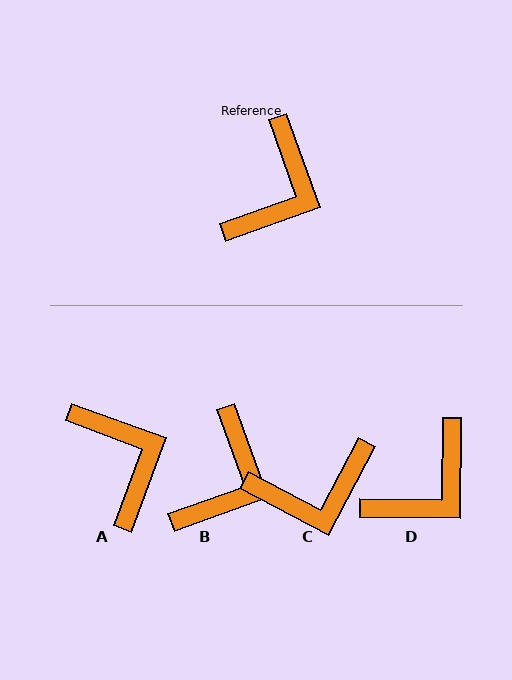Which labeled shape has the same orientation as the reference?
B.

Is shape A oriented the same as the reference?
No, it is off by about 50 degrees.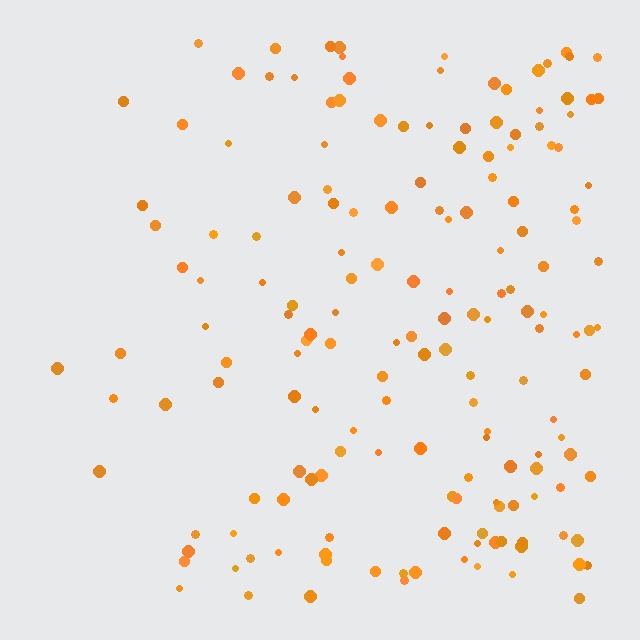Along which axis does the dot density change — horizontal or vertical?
Horizontal.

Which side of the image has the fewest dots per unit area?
The left.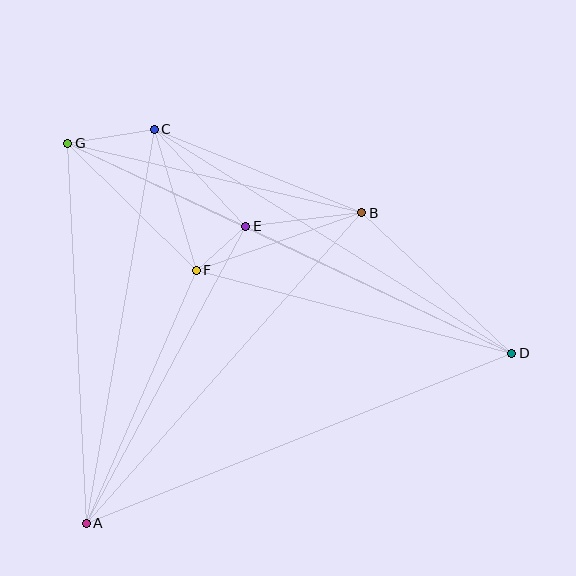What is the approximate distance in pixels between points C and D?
The distance between C and D is approximately 422 pixels.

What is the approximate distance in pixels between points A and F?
The distance between A and F is approximately 276 pixels.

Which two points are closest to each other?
Points E and F are closest to each other.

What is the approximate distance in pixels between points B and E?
The distance between B and E is approximately 117 pixels.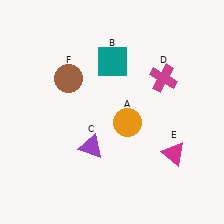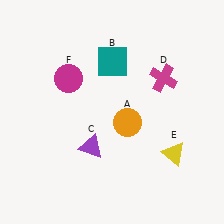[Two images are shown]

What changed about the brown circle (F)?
In Image 1, F is brown. In Image 2, it changed to magenta.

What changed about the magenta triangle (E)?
In Image 1, E is magenta. In Image 2, it changed to yellow.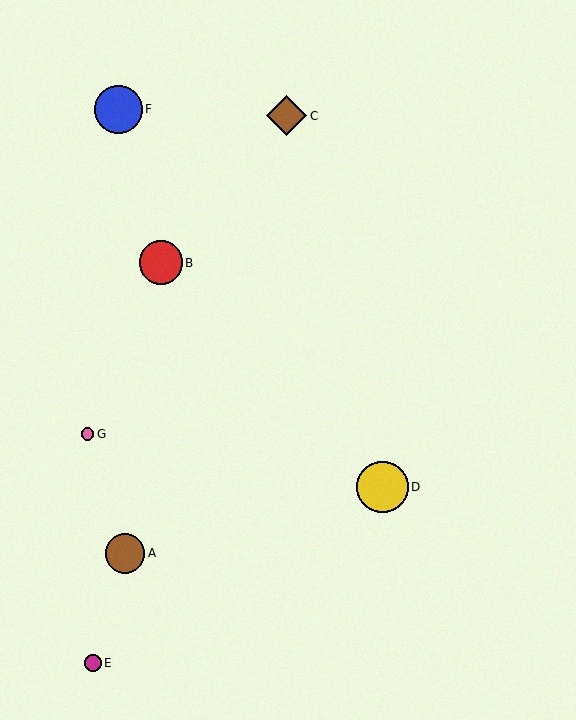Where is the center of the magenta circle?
The center of the magenta circle is at (93, 663).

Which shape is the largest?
The yellow circle (labeled D) is the largest.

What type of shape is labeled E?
Shape E is a magenta circle.